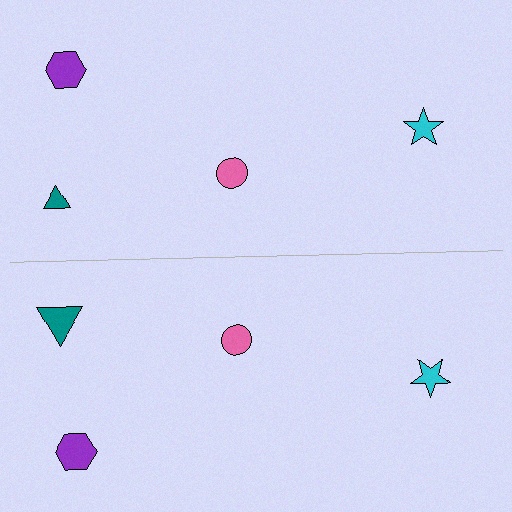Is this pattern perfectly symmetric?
No, the pattern is not perfectly symmetric. The teal triangle on the bottom side has a different size than its mirror counterpart.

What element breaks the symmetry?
The teal triangle on the bottom side has a different size than its mirror counterpart.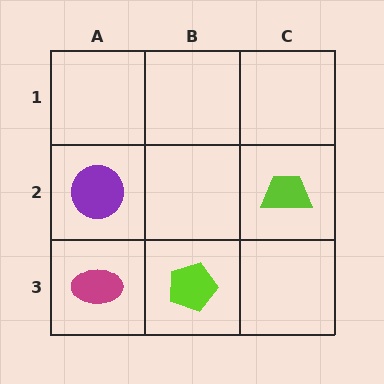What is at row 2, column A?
A purple circle.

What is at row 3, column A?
A magenta ellipse.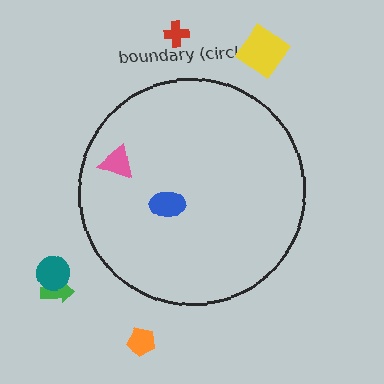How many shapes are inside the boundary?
2 inside, 5 outside.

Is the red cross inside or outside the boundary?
Outside.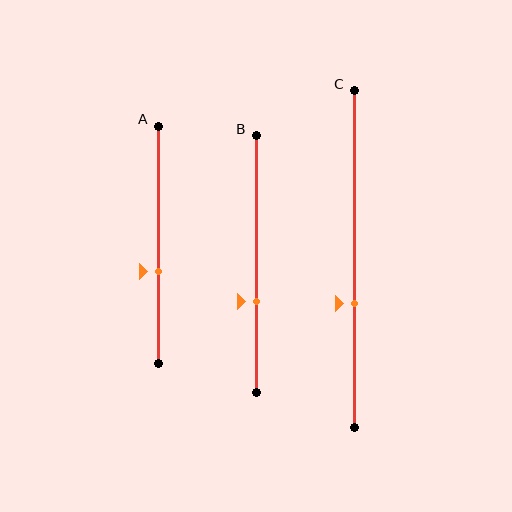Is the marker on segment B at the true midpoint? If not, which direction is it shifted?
No, the marker on segment B is shifted downward by about 14% of the segment length.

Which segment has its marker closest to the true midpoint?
Segment A has its marker closest to the true midpoint.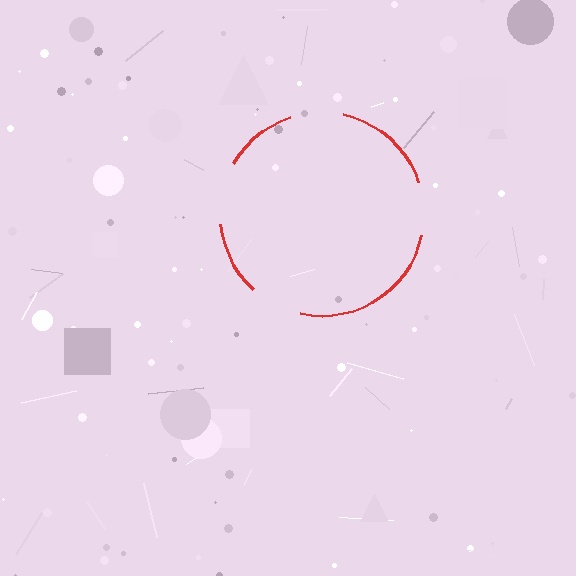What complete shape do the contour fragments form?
The contour fragments form a circle.